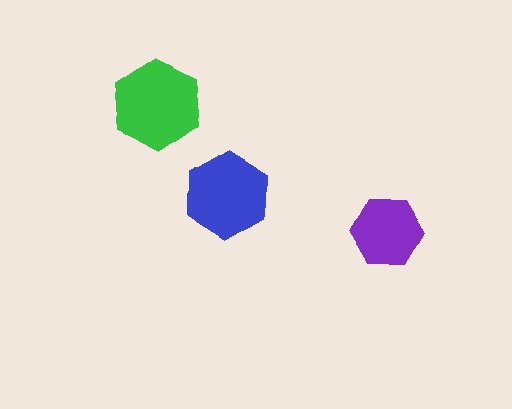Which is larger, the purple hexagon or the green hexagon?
The green one.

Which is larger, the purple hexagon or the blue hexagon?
The blue one.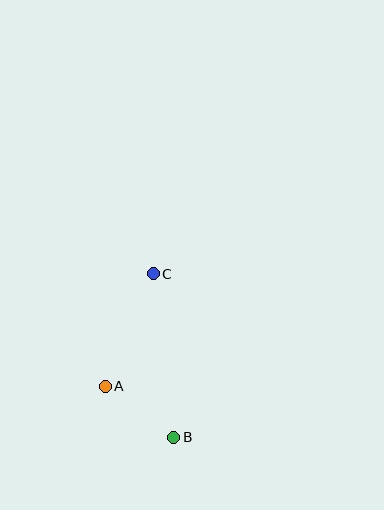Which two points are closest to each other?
Points A and B are closest to each other.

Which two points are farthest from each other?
Points B and C are farthest from each other.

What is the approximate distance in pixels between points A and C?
The distance between A and C is approximately 122 pixels.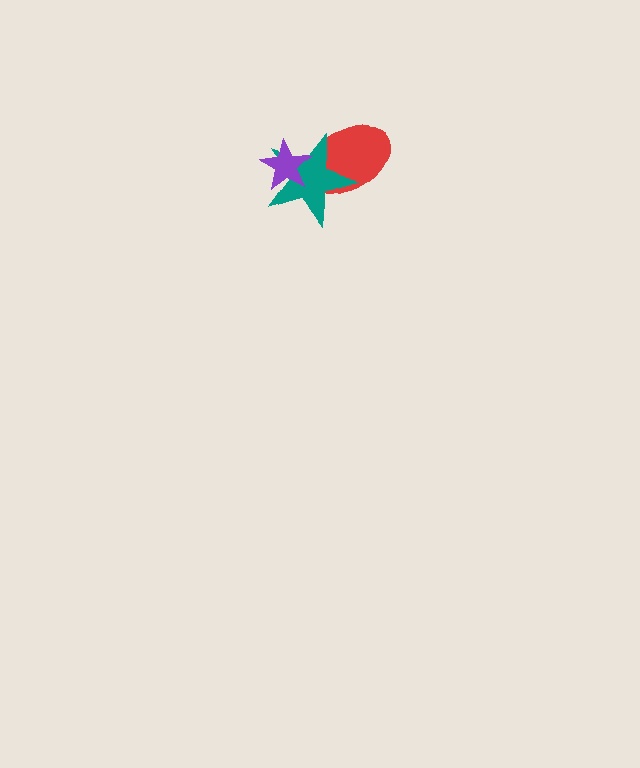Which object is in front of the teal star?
The purple star is in front of the teal star.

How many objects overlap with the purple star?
2 objects overlap with the purple star.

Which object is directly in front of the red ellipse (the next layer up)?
The teal star is directly in front of the red ellipse.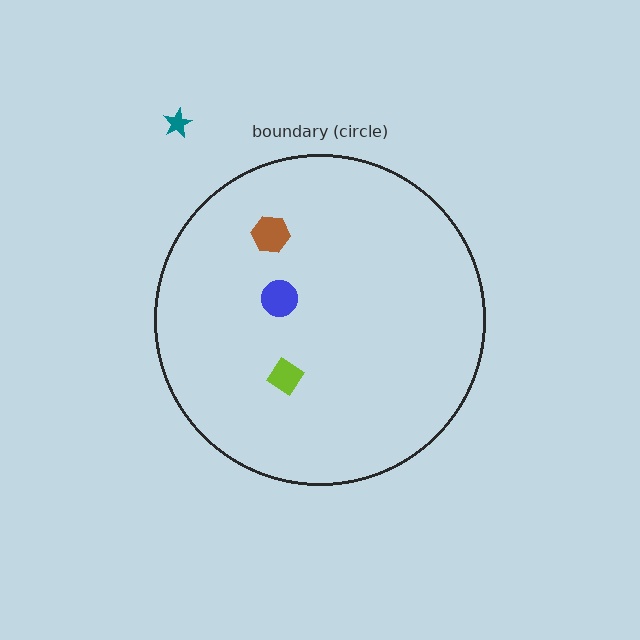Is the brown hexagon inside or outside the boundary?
Inside.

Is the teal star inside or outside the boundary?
Outside.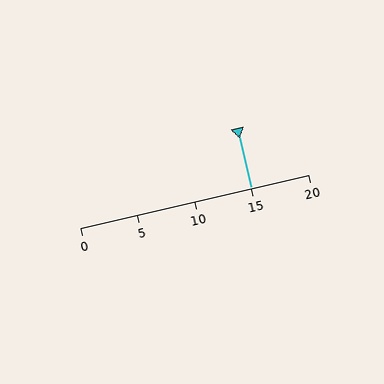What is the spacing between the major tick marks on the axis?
The major ticks are spaced 5 apart.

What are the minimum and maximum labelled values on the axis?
The axis runs from 0 to 20.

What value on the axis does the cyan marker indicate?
The marker indicates approximately 15.